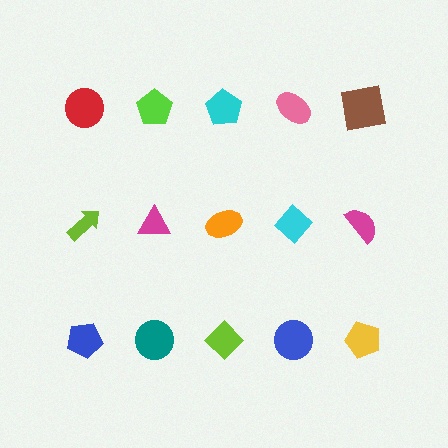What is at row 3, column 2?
A teal circle.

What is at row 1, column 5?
A brown square.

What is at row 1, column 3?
A cyan pentagon.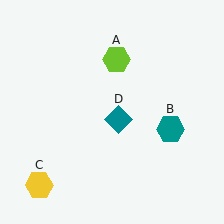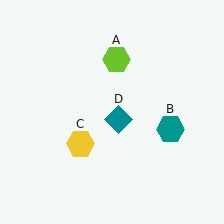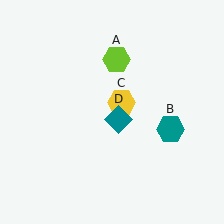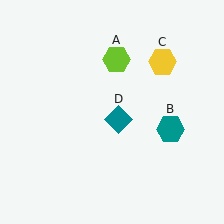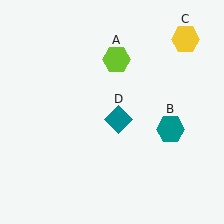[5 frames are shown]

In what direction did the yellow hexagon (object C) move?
The yellow hexagon (object C) moved up and to the right.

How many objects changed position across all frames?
1 object changed position: yellow hexagon (object C).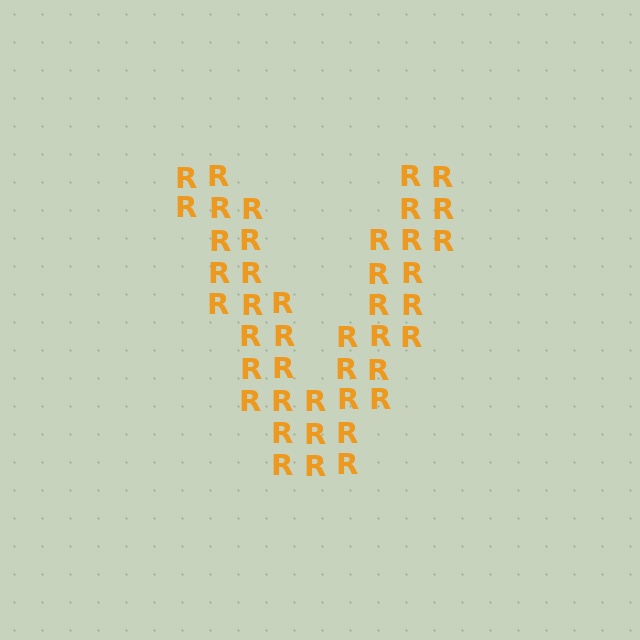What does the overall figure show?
The overall figure shows the letter V.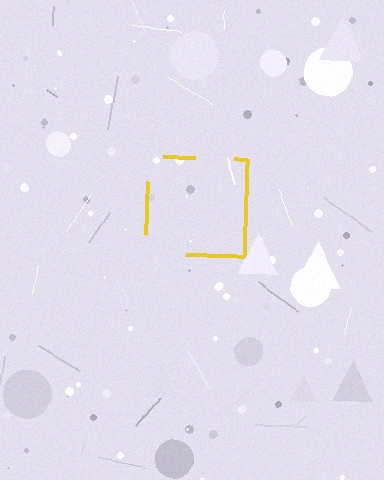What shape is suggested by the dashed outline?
The dashed outline suggests a square.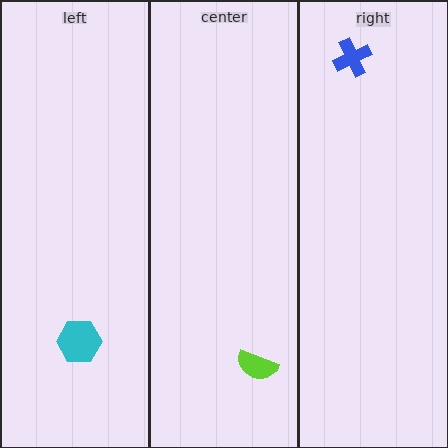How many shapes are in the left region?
1.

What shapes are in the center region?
The lime semicircle.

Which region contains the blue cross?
The right region.